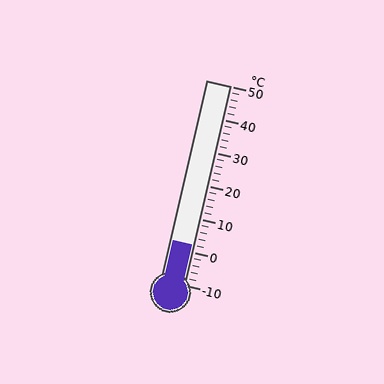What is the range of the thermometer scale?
The thermometer scale ranges from -10°C to 50°C.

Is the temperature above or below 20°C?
The temperature is below 20°C.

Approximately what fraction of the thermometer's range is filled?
The thermometer is filled to approximately 20% of its range.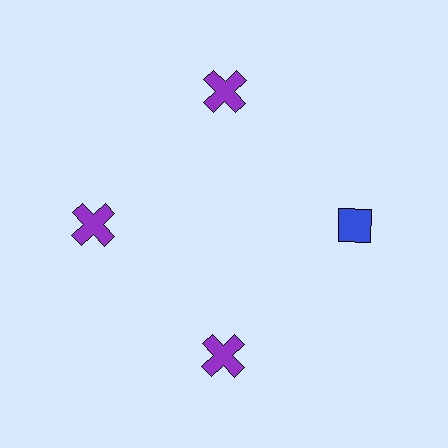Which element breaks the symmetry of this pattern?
The blue diamond at roughly the 3 o'clock position breaks the symmetry. All other shapes are purple crosses.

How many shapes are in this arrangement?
There are 4 shapes arranged in a ring pattern.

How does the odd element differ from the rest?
It differs in both color (blue instead of purple) and shape (diamond instead of cross).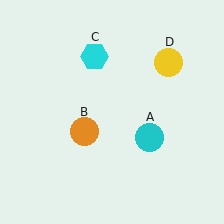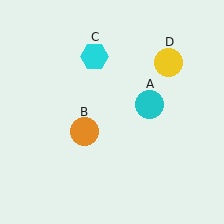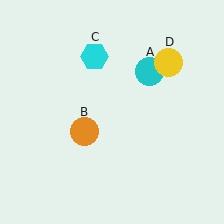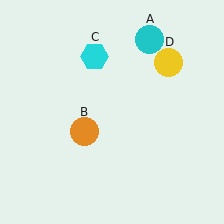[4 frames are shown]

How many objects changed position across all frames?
1 object changed position: cyan circle (object A).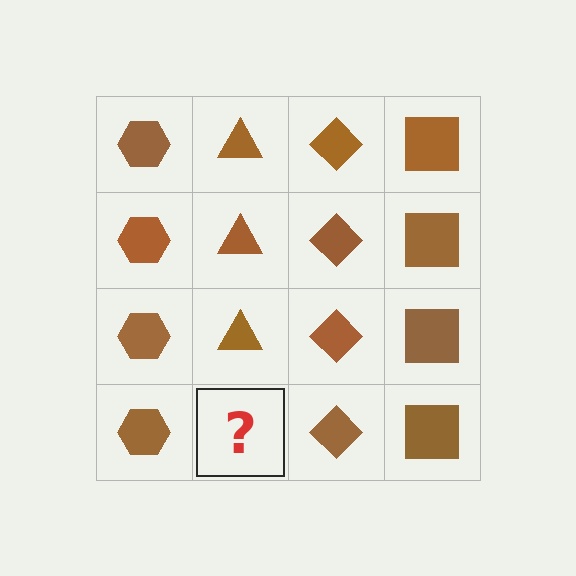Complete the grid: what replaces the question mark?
The question mark should be replaced with a brown triangle.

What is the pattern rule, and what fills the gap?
The rule is that each column has a consistent shape. The gap should be filled with a brown triangle.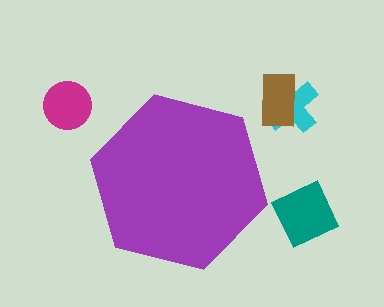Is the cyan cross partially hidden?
No, the cyan cross is fully visible.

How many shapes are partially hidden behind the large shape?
0 shapes are partially hidden.